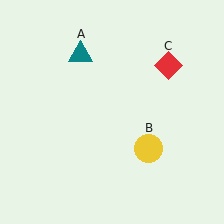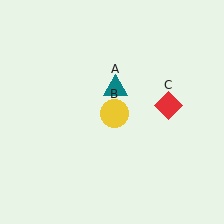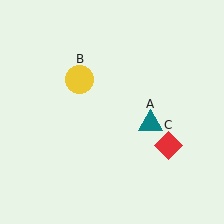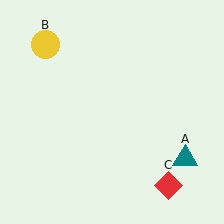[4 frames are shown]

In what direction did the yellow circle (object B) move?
The yellow circle (object B) moved up and to the left.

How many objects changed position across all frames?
3 objects changed position: teal triangle (object A), yellow circle (object B), red diamond (object C).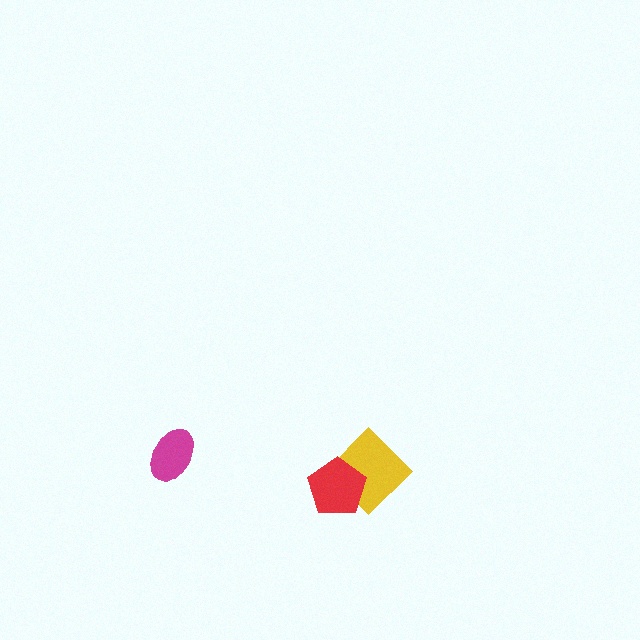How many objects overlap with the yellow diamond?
1 object overlaps with the yellow diamond.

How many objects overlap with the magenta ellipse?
0 objects overlap with the magenta ellipse.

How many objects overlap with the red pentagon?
1 object overlaps with the red pentagon.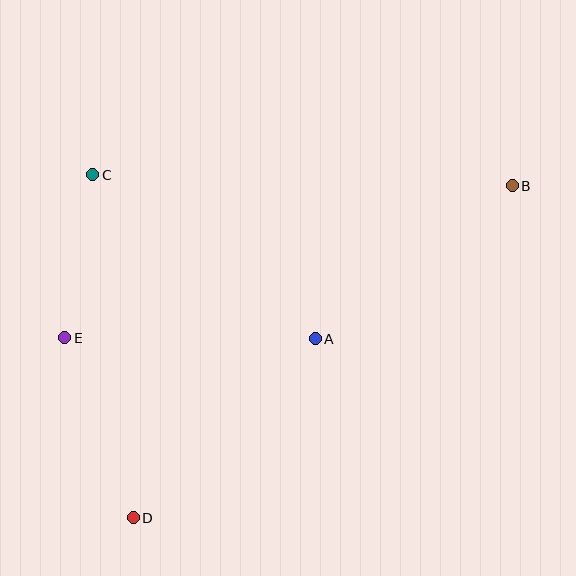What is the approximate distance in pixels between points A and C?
The distance between A and C is approximately 276 pixels.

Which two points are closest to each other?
Points C and E are closest to each other.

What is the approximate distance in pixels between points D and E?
The distance between D and E is approximately 193 pixels.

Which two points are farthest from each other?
Points B and D are farthest from each other.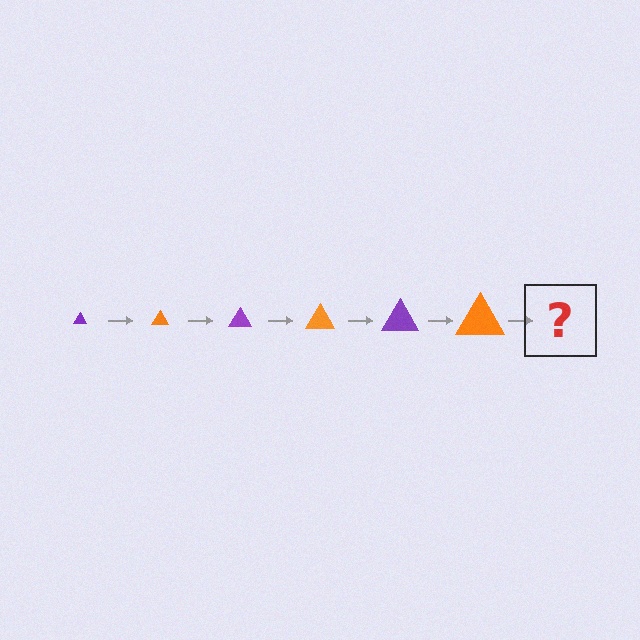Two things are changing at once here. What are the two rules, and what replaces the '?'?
The two rules are that the triangle grows larger each step and the color cycles through purple and orange. The '?' should be a purple triangle, larger than the previous one.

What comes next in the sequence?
The next element should be a purple triangle, larger than the previous one.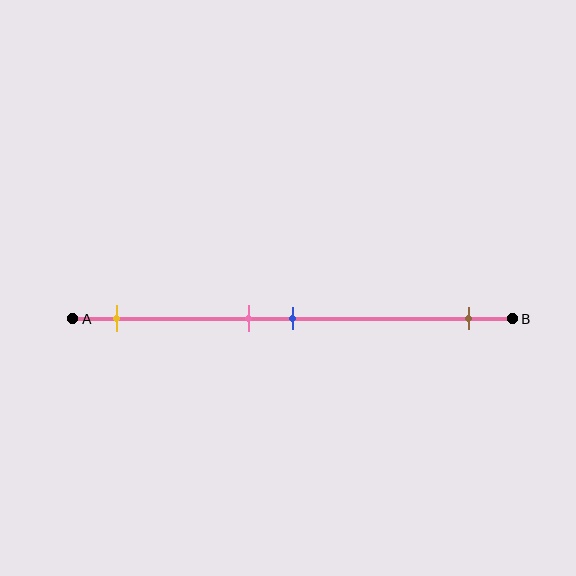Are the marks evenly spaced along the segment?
No, the marks are not evenly spaced.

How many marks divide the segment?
There are 4 marks dividing the segment.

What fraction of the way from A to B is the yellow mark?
The yellow mark is approximately 10% (0.1) of the way from A to B.